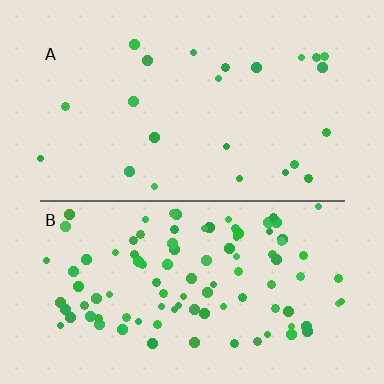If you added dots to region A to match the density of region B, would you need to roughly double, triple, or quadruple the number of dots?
Approximately quadruple.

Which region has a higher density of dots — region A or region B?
B (the bottom).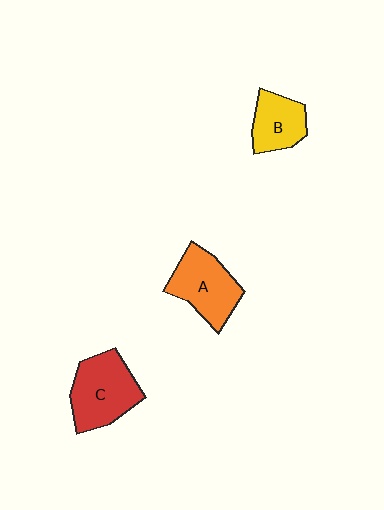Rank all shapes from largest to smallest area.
From largest to smallest: C (red), A (orange), B (yellow).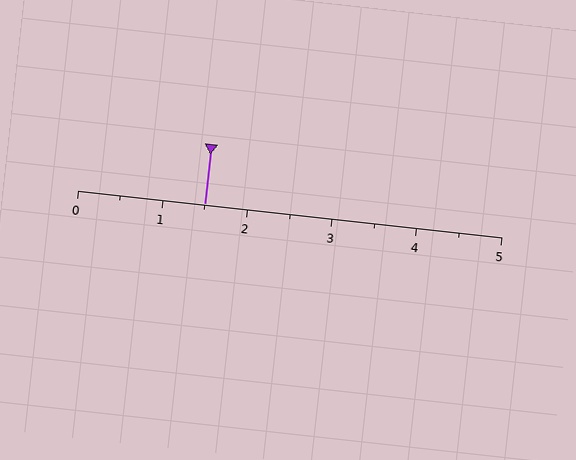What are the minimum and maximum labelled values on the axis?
The axis runs from 0 to 5.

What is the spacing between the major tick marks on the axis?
The major ticks are spaced 1 apart.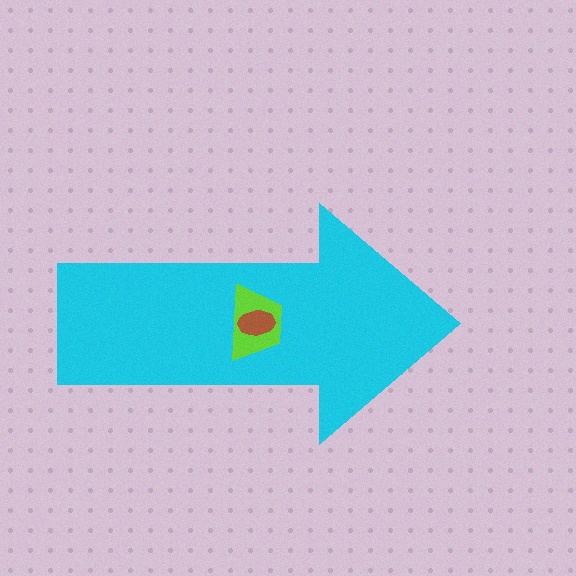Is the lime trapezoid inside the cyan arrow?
Yes.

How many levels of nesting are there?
3.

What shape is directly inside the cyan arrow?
The lime trapezoid.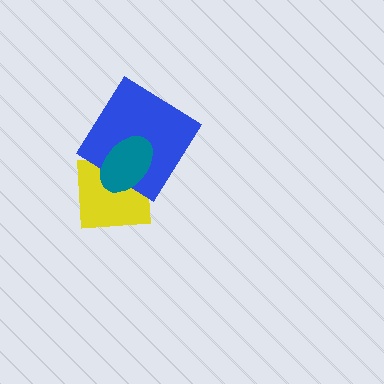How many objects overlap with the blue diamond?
2 objects overlap with the blue diamond.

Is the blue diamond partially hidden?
Yes, it is partially covered by another shape.